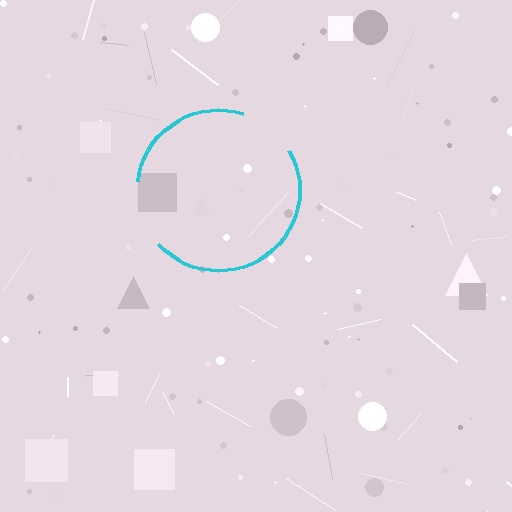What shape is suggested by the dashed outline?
The dashed outline suggests a circle.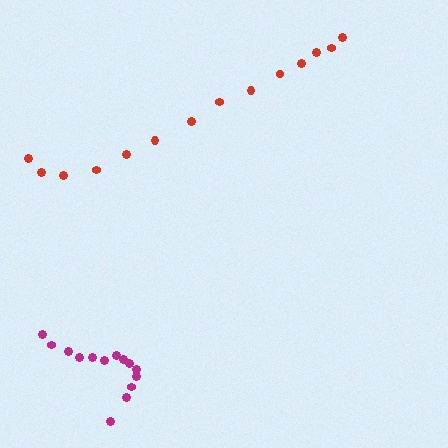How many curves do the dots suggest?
There are 2 distinct paths.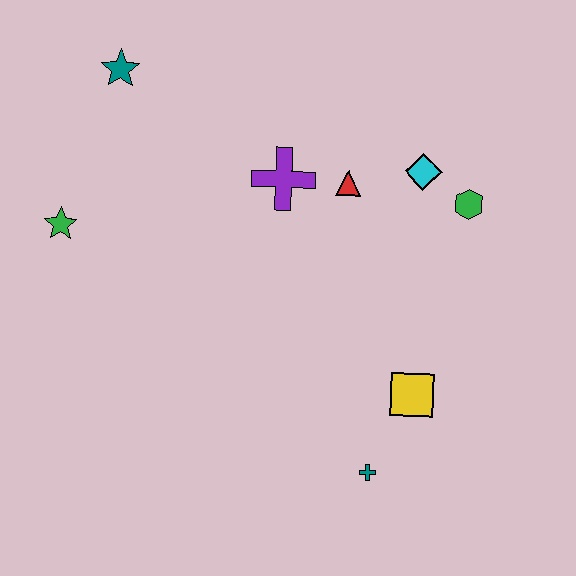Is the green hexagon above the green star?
Yes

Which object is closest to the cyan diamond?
The green hexagon is closest to the cyan diamond.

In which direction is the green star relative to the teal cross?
The green star is to the left of the teal cross.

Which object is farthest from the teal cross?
The teal star is farthest from the teal cross.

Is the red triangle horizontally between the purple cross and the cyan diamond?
Yes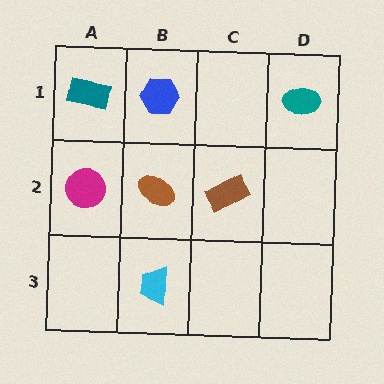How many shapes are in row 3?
1 shape.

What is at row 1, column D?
A teal ellipse.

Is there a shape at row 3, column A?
No, that cell is empty.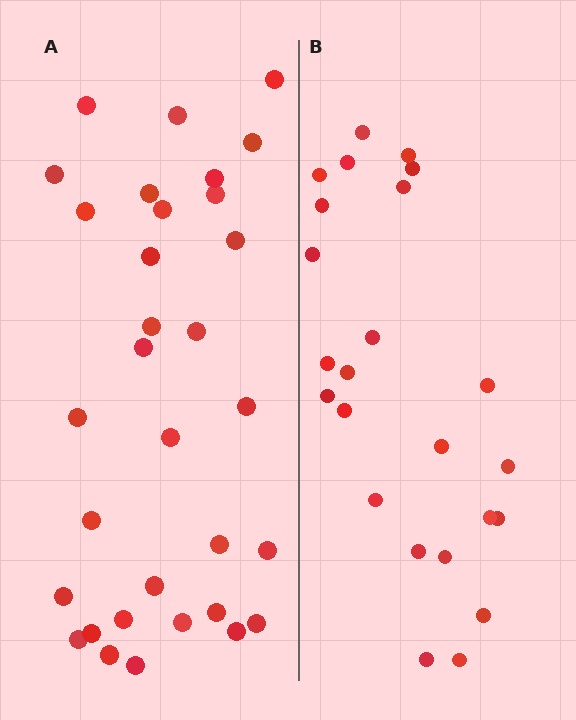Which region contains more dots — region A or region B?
Region A (the left region) has more dots.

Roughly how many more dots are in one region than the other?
Region A has roughly 8 or so more dots than region B.